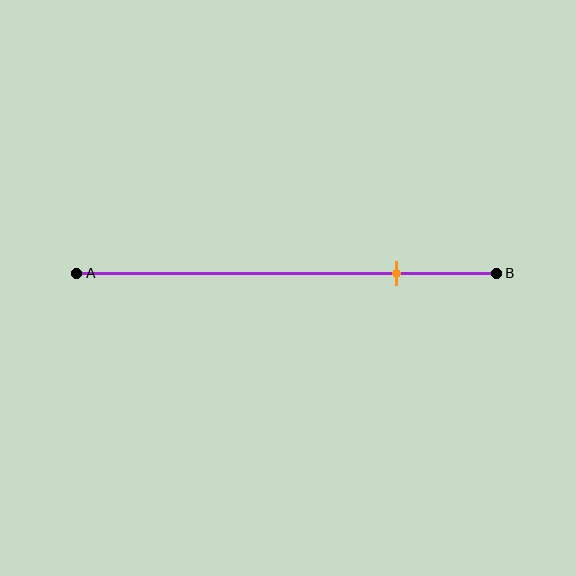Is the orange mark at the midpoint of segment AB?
No, the mark is at about 75% from A, not at the 50% midpoint.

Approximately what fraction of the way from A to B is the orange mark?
The orange mark is approximately 75% of the way from A to B.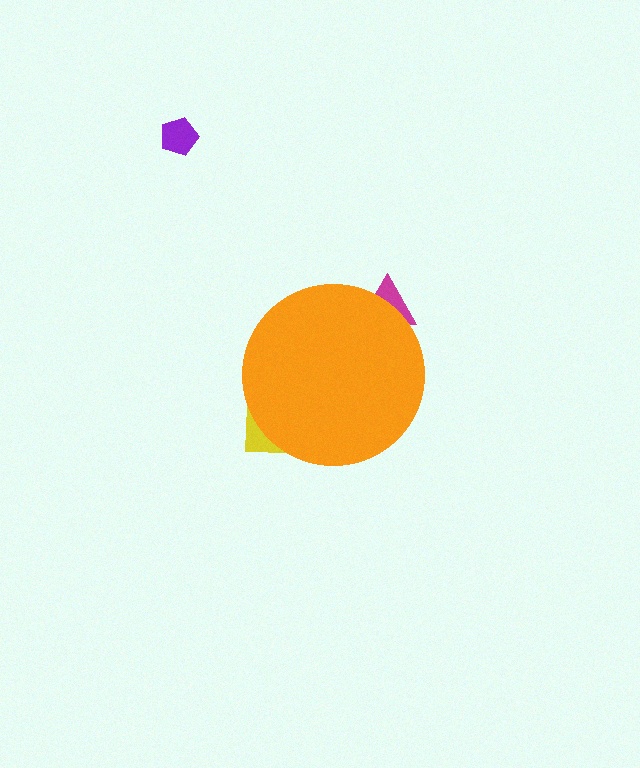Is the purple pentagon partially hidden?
No, the purple pentagon is fully visible.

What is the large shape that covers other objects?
An orange circle.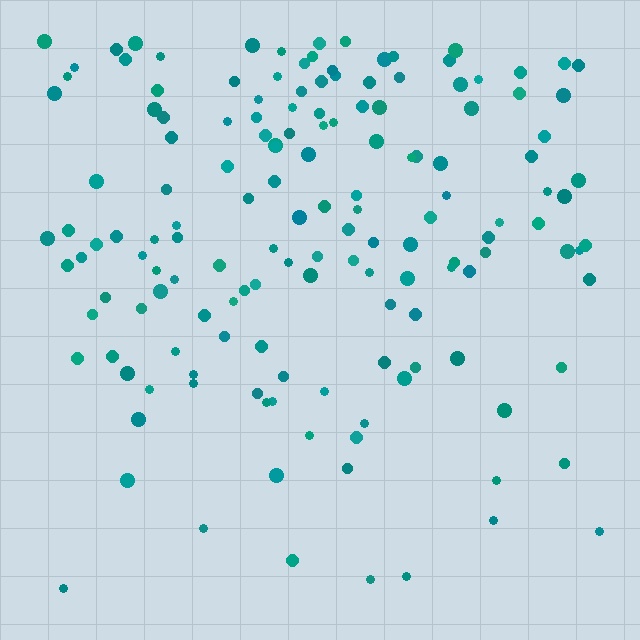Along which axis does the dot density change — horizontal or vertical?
Vertical.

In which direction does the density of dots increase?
From bottom to top, with the top side densest.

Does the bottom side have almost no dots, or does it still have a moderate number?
Still a moderate number, just noticeably fewer than the top.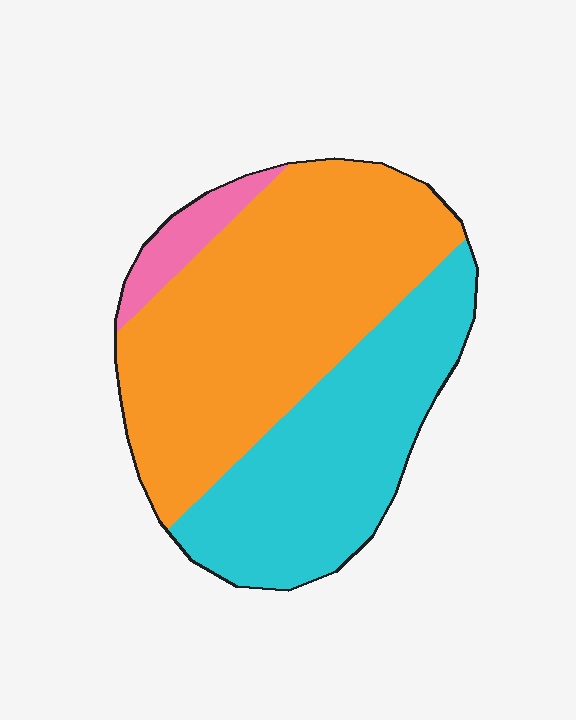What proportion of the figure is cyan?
Cyan covers about 40% of the figure.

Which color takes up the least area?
Pink, at roughly 5%.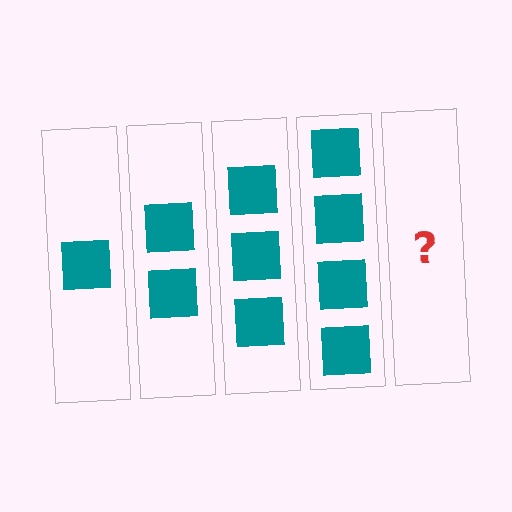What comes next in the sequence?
The next element should be 5 squares.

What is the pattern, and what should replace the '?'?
The pattern is that each step adds one more square. The '?' should be 5 squares.